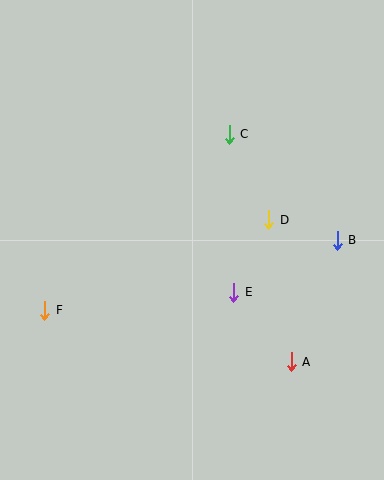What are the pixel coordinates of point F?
Point F is at (45, 310).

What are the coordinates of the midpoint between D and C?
The midpoint between D and C is at (249, 177).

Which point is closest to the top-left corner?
Point C is closest to the top-left corner.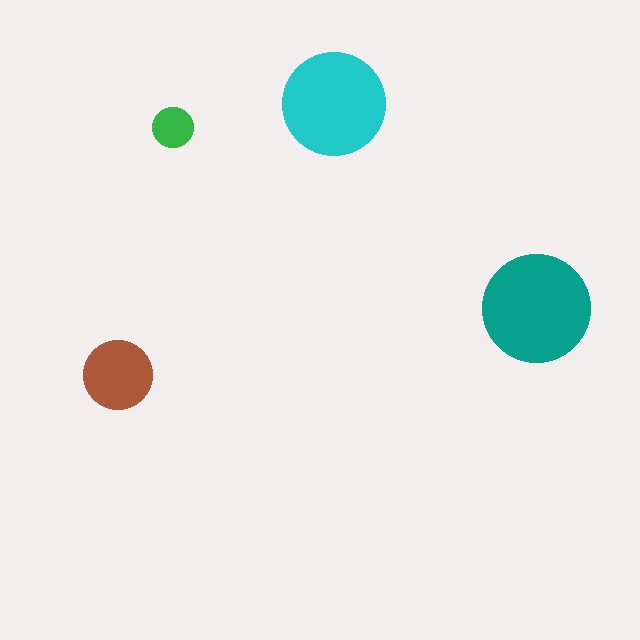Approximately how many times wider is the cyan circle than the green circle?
About 2.5 times wider.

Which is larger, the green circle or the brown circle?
The brown one.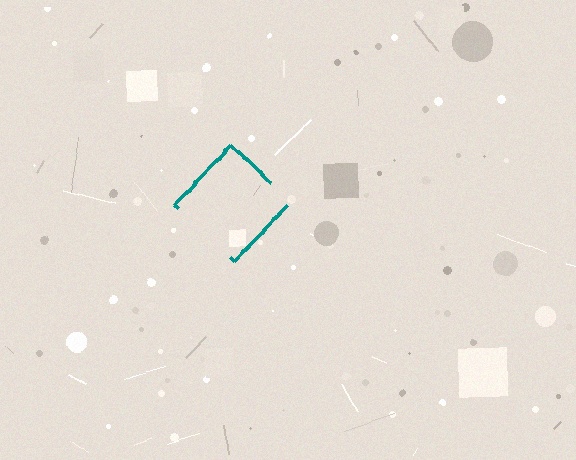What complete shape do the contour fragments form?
The contour fragments form a diamond.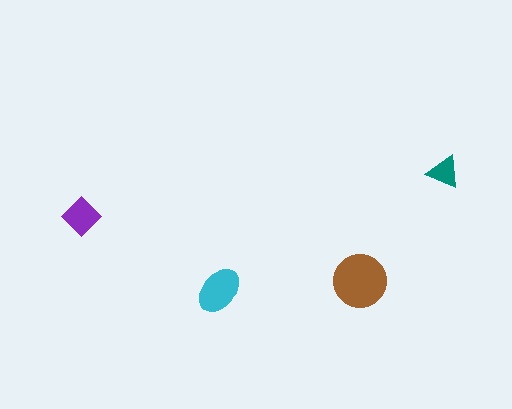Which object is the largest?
The brown circle.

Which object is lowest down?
The cyan ellipse is bottommost.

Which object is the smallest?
The teal triangle.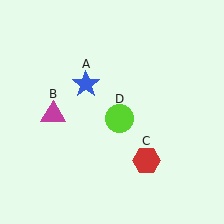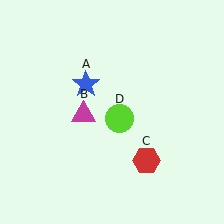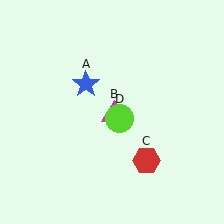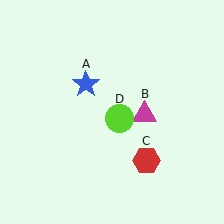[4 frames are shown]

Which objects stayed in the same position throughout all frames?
Blue star (object A) and red hexagon (object C) and lime circle (object D) remained stationary.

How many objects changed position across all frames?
1 object changed position: magenta triangle (object B).